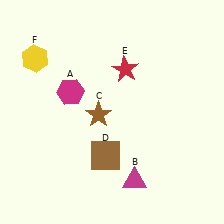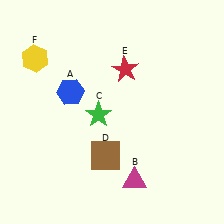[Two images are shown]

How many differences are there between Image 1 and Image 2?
There are 2 differences between the two images.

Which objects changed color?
A changed from magenta to blue. C changed from brown to green.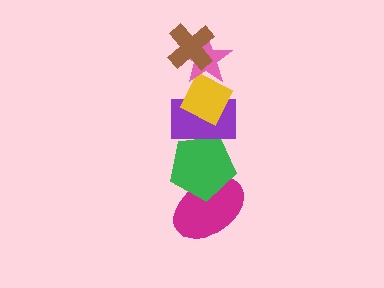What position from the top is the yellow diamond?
The yellow diamond is 3rd from the top.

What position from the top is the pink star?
The pink star is 2nd from the top.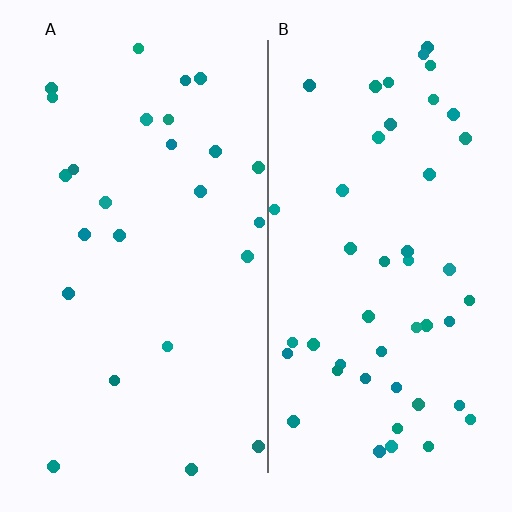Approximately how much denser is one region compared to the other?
Approximately 1.9× — region B over region A.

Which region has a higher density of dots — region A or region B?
B (the right).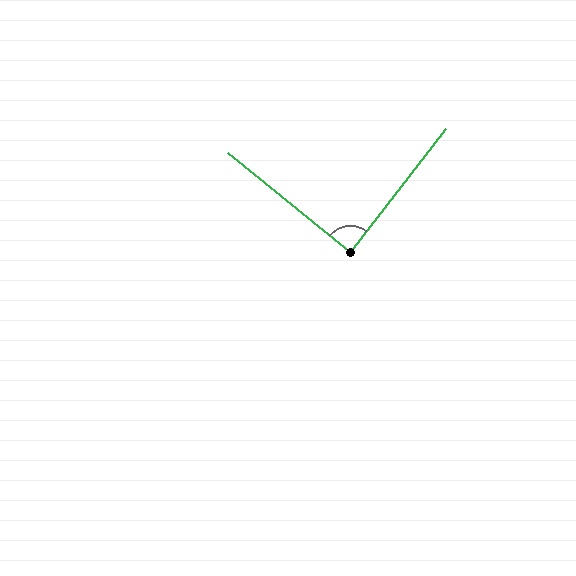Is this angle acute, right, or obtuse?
It is approximately a right angle.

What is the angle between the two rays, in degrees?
Approximately 89 degrees.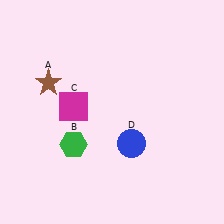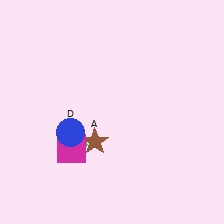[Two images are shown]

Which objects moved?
The objects that moved are: the brown star (A), the magenta square (C), the blue circle (D).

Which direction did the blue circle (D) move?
The blue circle (D) moved left.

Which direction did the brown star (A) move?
The brown star (A) moved down.